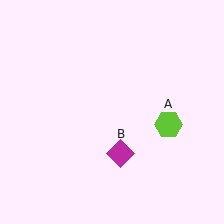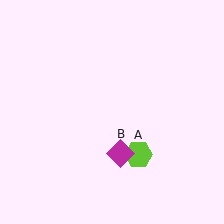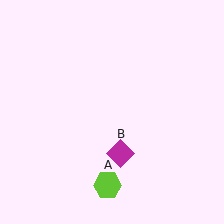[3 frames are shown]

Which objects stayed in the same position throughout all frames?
Magenta diamond (object B) remained stationary.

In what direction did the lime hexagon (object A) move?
The lime hexagon (object A) moved down and to the left.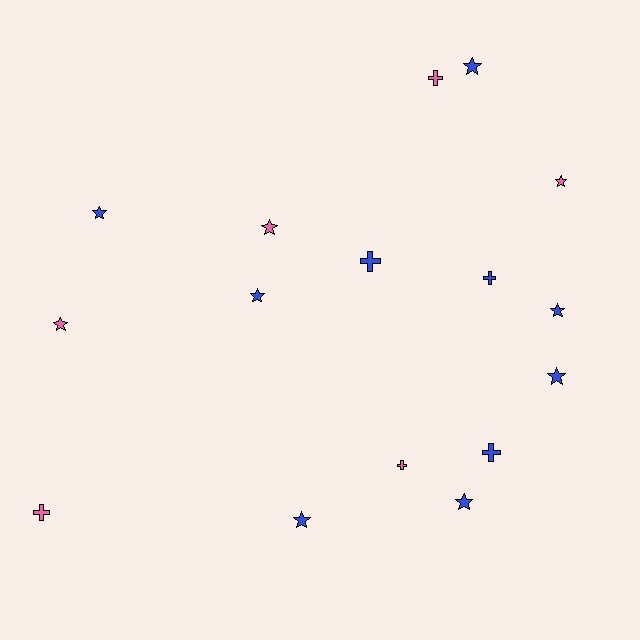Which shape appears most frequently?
Star, with 10 objects.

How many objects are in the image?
There are 16 objects.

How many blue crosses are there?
There are 3 blue crosses.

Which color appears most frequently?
Blue, with 10 objects.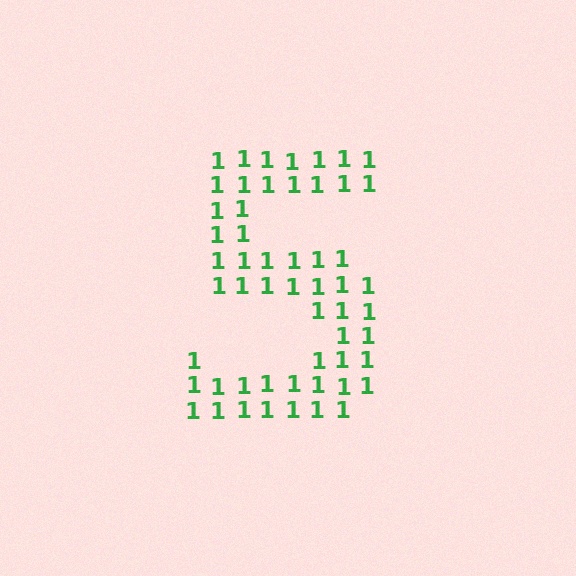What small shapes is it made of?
It is made of small digit 1's.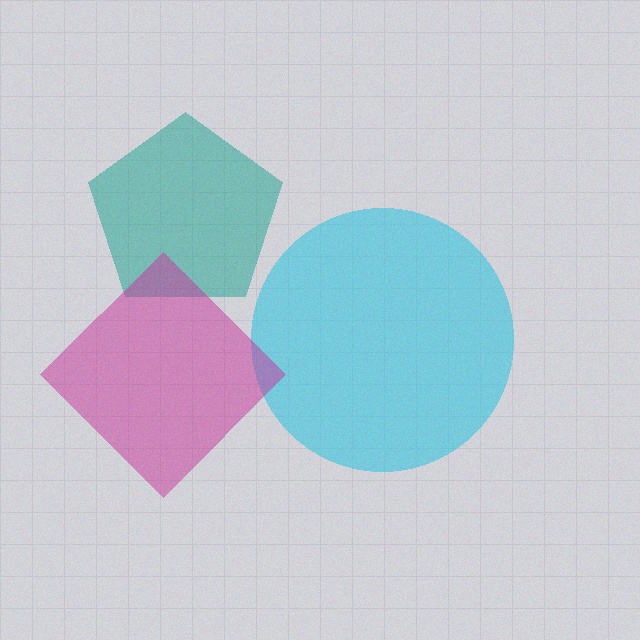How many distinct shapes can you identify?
There are 3 distinct shapes: a cyan circle, a teal pentagon, a magenta diamond.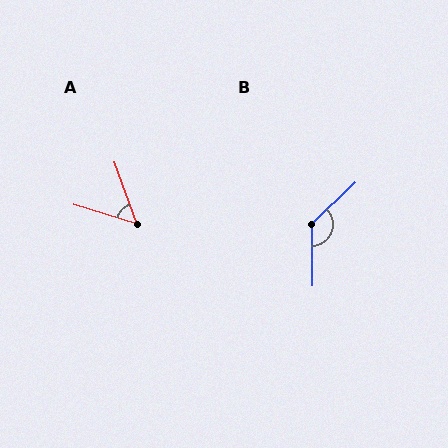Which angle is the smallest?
A, at approximately 53 degrees.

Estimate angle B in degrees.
Approximately 134 degrees.